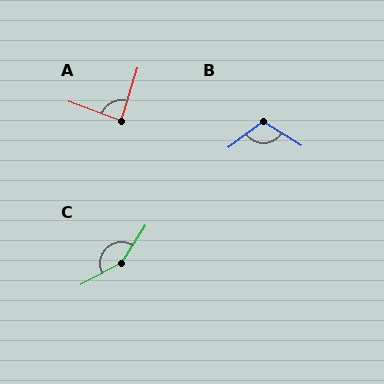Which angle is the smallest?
A, at approximately 87 degrees.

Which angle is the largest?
C, at approximately 151 degrees.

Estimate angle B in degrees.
Approximately 111 degrees.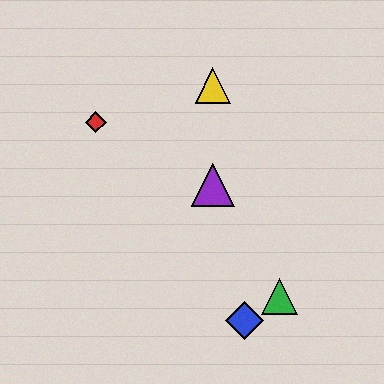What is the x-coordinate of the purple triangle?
The purple triangle is at x≈213.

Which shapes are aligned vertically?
The yellow triangle, the purple triangle are aligned vertically.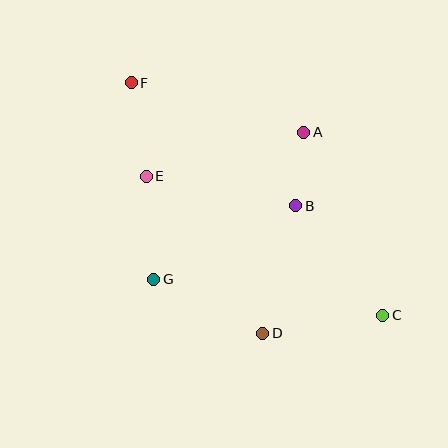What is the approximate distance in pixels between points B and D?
The distance between B and D is approximately 132 pixels.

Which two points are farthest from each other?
Points C and F are farthest from each other.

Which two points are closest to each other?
Points A and B are closest to each other.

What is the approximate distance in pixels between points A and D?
The distance between A and D is approximately 205 pixels.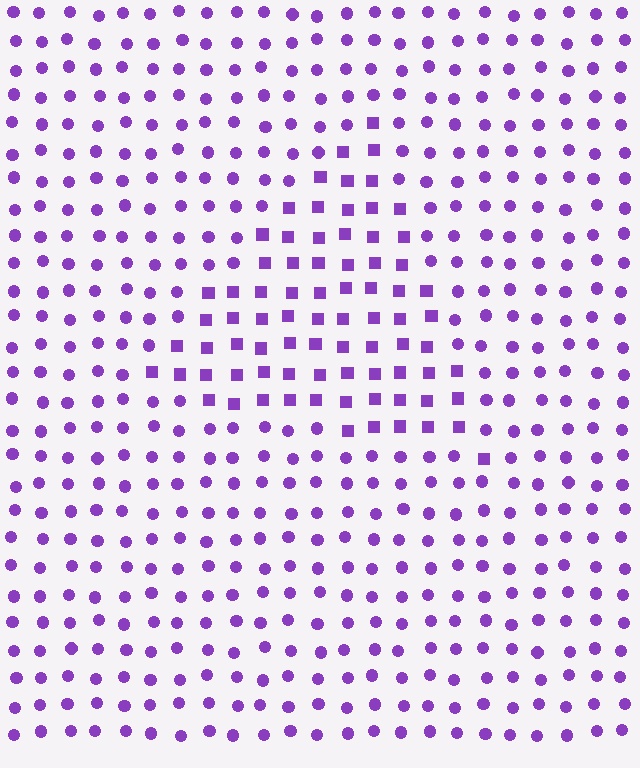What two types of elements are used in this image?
The image uses squares inside the triangle region and circles outside it.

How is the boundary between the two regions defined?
The boundary is defined by a change in element shape: squares inside vs. circles outside. All elements share the same color and spacing.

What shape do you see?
I see a triangle.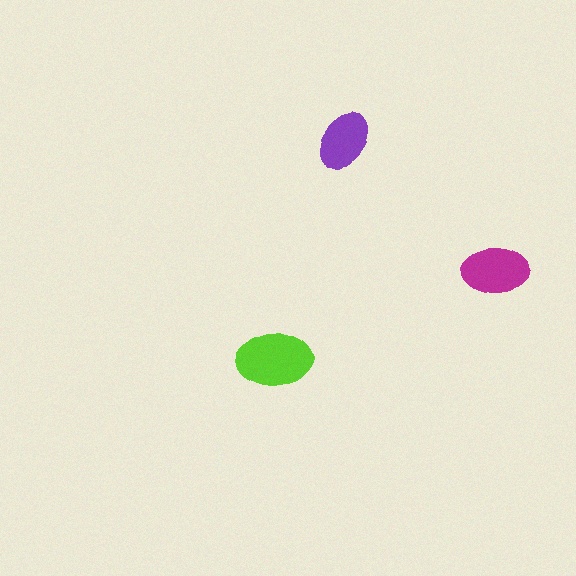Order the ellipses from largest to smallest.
the lime one, the magenta one, the purple one.